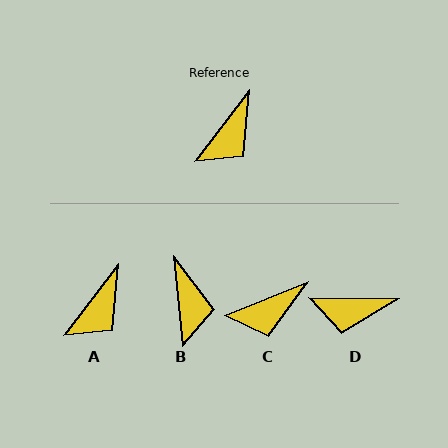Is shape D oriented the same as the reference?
No, it is off by about 54 degrees.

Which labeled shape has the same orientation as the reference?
A.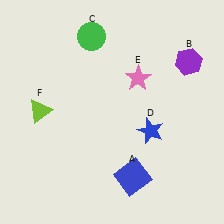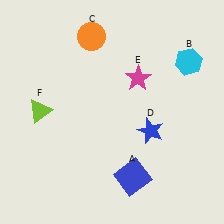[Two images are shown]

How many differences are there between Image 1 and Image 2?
There are 3 differences between the two images.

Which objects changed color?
B changed from purple to cyan. C changed from green to orange. E changed from pink to magenta.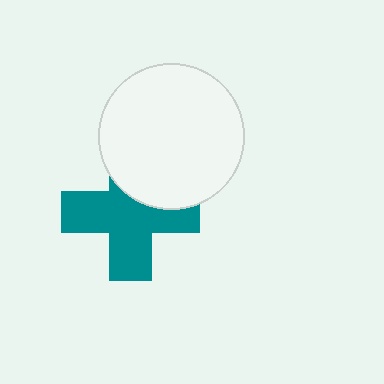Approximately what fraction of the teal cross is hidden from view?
Roughly 31% of the teal cross is hidden behind the white circle.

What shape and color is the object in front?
The object in front is a white circle.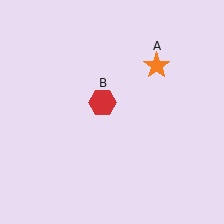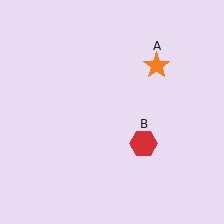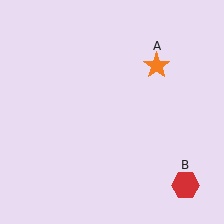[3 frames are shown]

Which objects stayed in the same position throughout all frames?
Orange star (object A) remained stationary.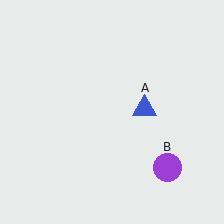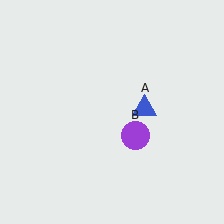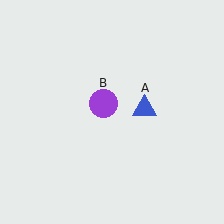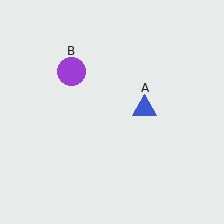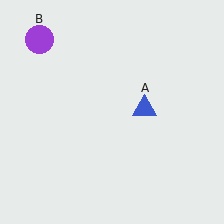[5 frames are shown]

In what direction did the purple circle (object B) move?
The purple circle (object B) moved up and to the left.